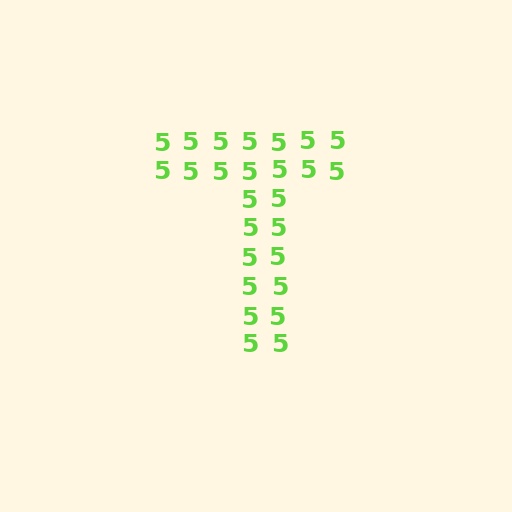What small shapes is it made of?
It is made of small digit 5's.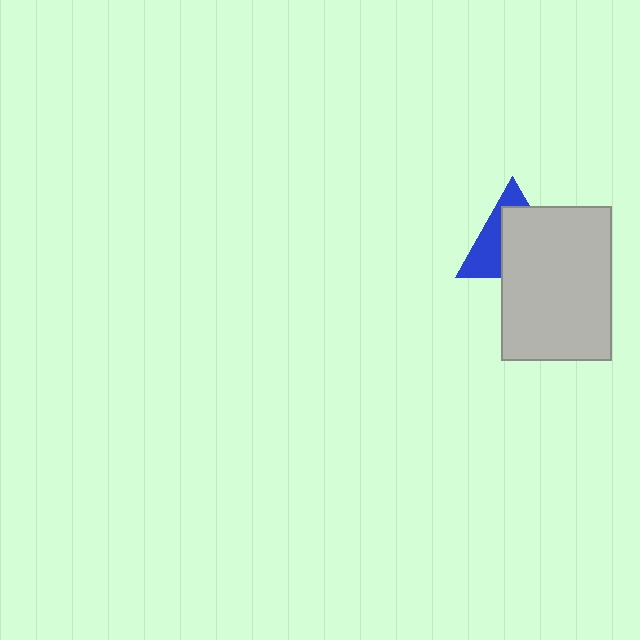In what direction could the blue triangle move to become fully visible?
The blue triangle could move toward the upper-left. That would shift it out from behind the light gray rectangle entirely.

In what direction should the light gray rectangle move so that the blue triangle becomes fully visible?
The light gray rectangle should move toward the lower-right. That is the shortest direction to clear the overlap and leave the blue triangle fully visible.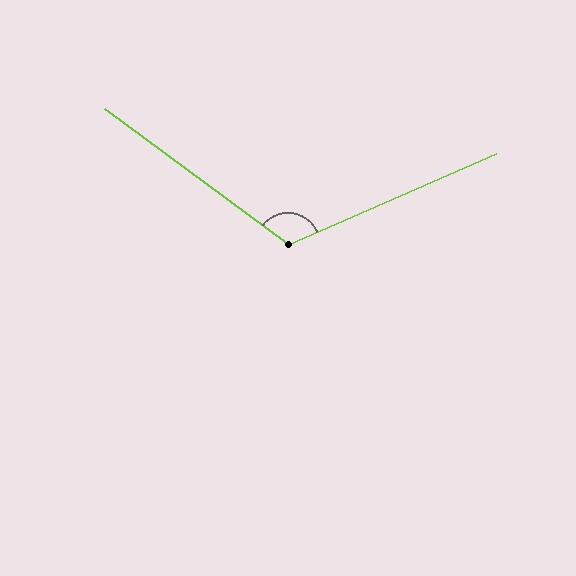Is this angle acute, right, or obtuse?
It is obtuse.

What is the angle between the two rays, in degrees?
Approximately 120 degrees.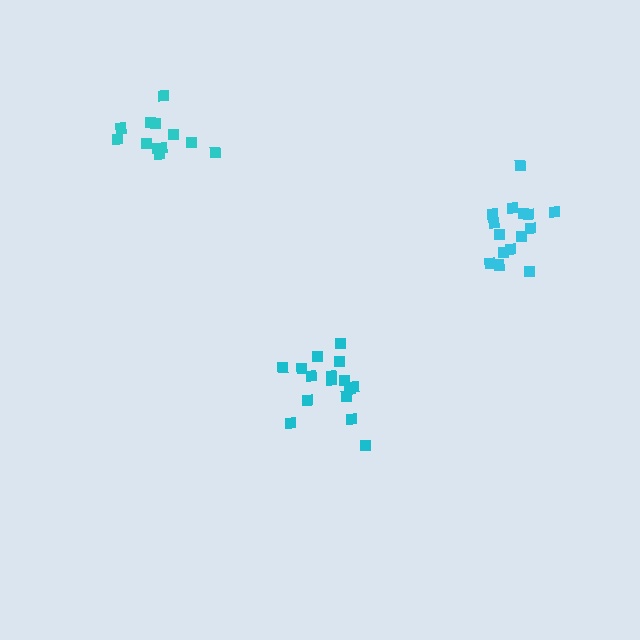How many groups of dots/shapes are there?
There are 3 groups.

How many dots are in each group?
Group 1: 15 dots, Group 2: 16 dots, Group 3: 12 dots (43 total).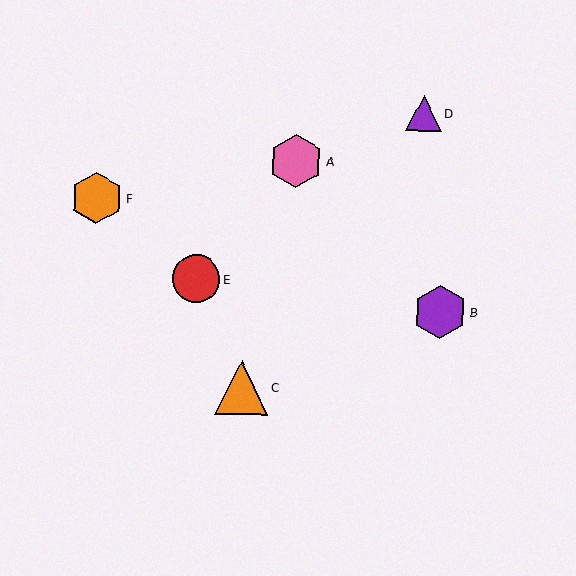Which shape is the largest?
The pink hexagon (labeled A) is the largest.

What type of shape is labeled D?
Shape D is a purple triangle.